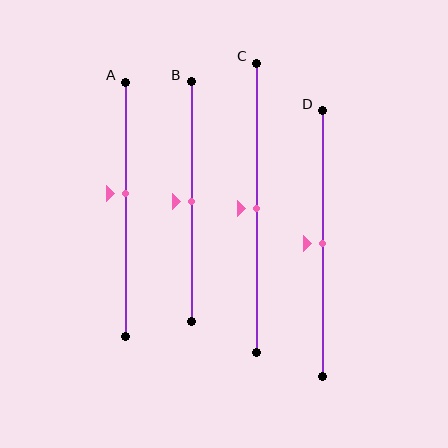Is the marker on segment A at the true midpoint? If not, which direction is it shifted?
No, the marker on segment A is shifted upward by about 6% of the segment length.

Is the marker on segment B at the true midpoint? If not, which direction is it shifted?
Yes, the marker on segment B is at the true midpoint.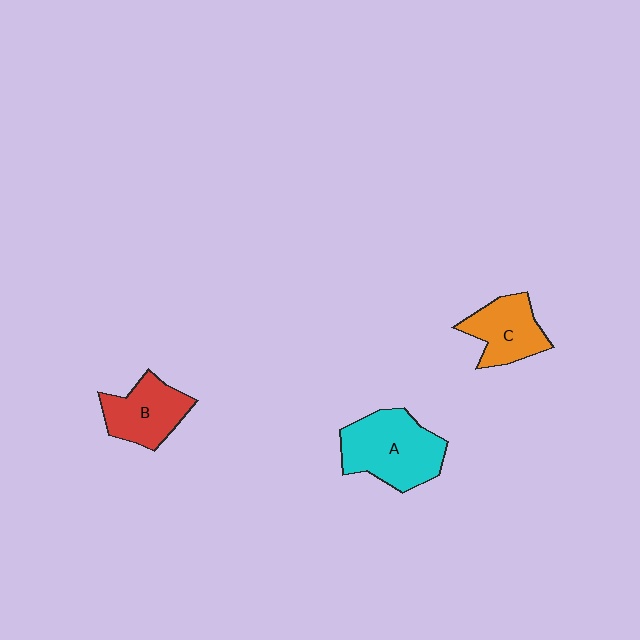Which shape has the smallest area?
Shape C (orange).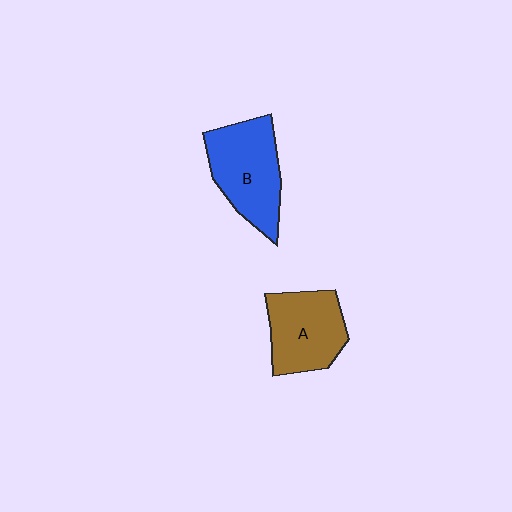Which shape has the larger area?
Shape B (blue).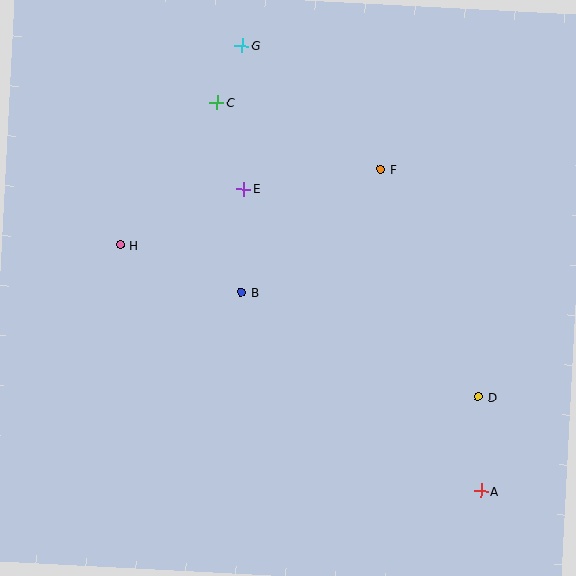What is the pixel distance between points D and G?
The distance between D and G is 423 pixels.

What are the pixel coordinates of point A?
Point A is at (481, 491).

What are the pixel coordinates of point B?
Point B is at (241, 292).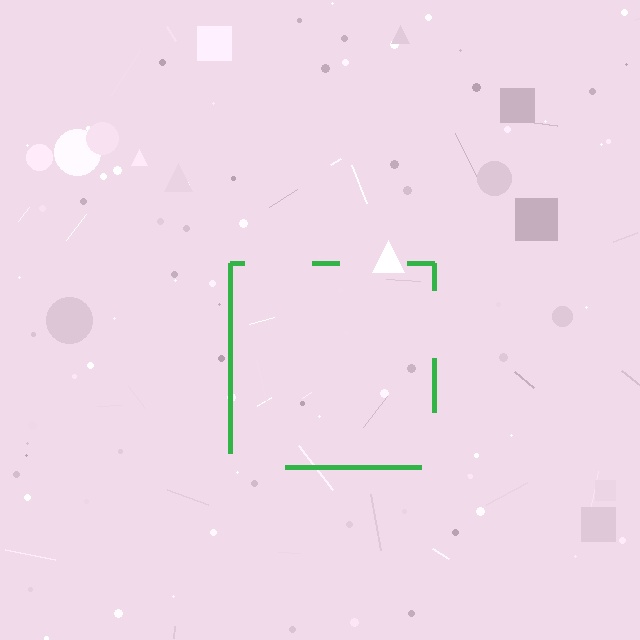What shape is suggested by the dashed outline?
The dashed outline suggests a square.